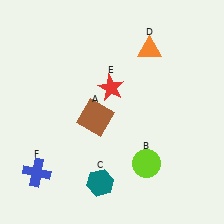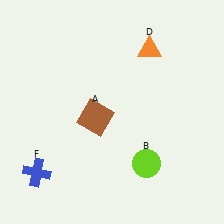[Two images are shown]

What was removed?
The red star (E), the teal hexagon (C) were removed in Image 2.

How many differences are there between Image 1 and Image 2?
There are 2 differences between the two images.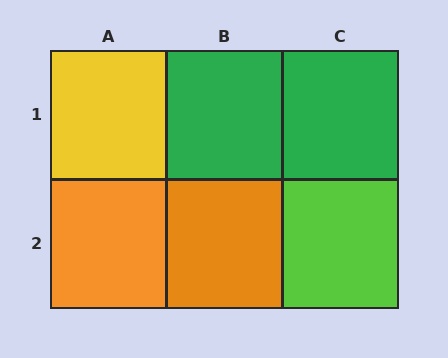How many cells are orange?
2 cells are orange.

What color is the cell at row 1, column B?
Green.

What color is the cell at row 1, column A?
Yellow.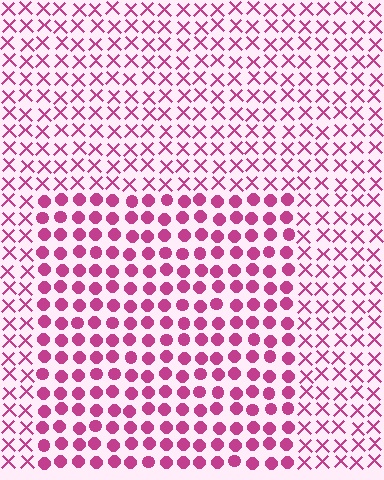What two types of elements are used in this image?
The image uses circles inside the rectangle region and X marks outside it.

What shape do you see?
I see a rectangle.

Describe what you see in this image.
The image is filled with small magenta elements arranged in a uniform grid. A rectangle-shaped region contains circles, while the surrounding area contains X marks. The boundary is defined purely by the change in element shape.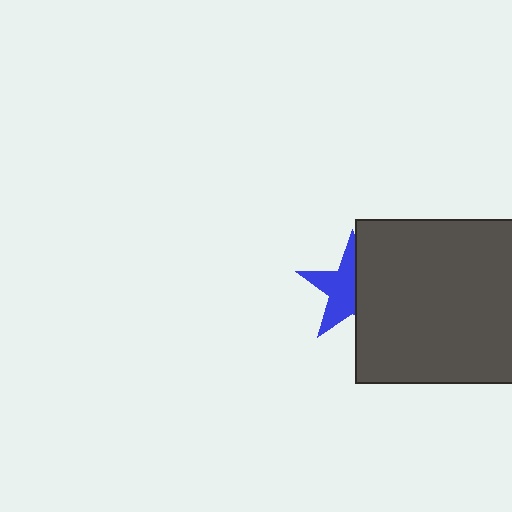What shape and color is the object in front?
The object in front is a dark gray square.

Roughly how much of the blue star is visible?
About half of it is visible (roughly 56%).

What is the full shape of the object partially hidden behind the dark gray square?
The partially hidden object is a blue star.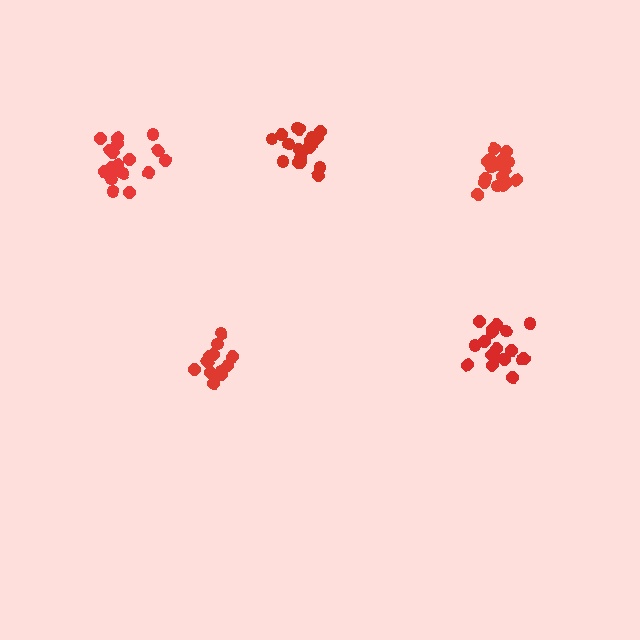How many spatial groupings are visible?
There are 5 spatial groupings.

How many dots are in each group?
Group 1: 19 dots, Group 2: 14 dots, Group 3: 19 dots, Group 4: 18 dots, Group 5: 20 dots (90 total).